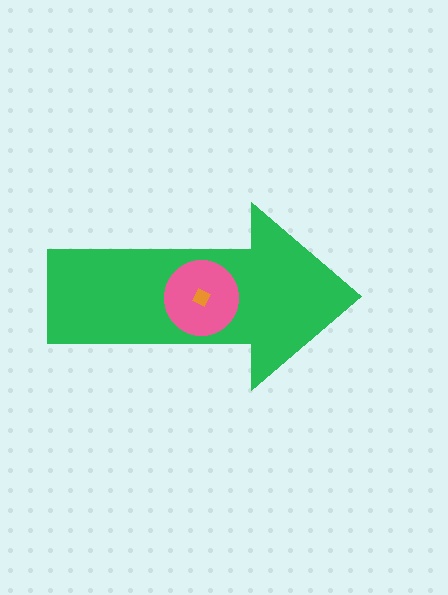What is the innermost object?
The orange diamond.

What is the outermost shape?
The green arrow.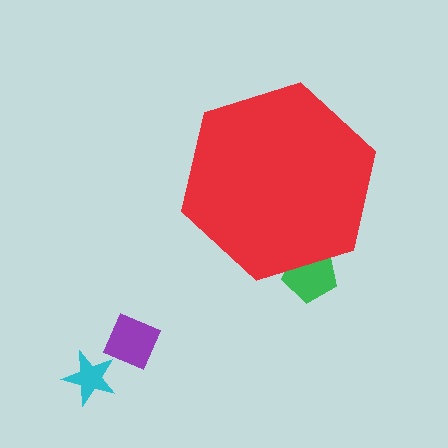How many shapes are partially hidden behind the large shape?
1 shape is partially hidden.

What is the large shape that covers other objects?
A red hexagon.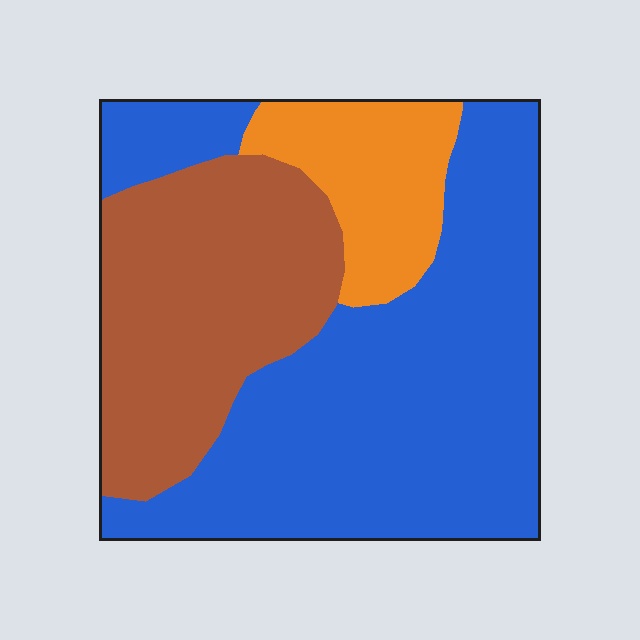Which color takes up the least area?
Orange, at roughly 15%.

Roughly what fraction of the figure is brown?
Brown covers 31% of the figure.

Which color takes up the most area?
Blue, at roughly 55%.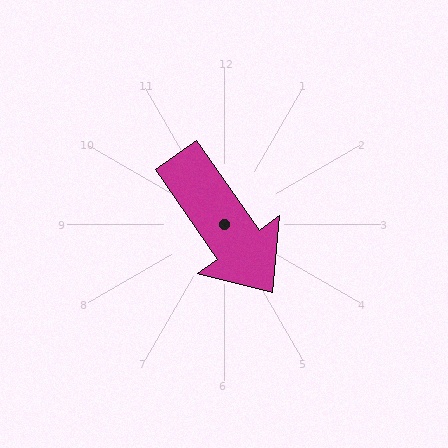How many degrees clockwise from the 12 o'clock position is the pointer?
Approximately 145 degrees.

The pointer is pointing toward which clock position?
Roughly 5 o'clock.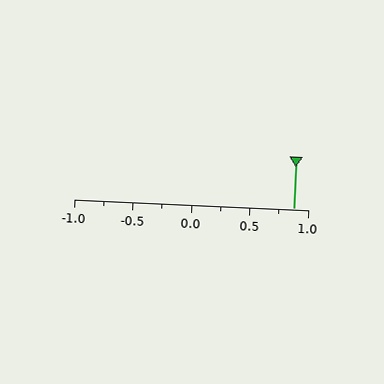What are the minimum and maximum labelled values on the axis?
The axis runs from -1.0 to 1.0.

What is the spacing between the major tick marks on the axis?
The major ticks are spaced 0.5 apart.